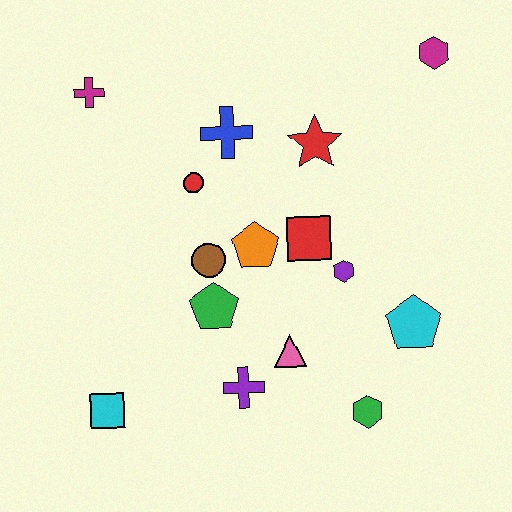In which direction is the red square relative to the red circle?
The red square is to the right of the red circle.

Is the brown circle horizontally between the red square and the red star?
No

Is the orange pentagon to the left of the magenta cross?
No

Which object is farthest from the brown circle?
The magenta hexagon is farthest from the brown circle.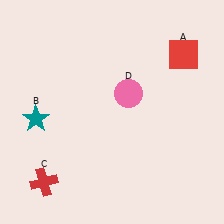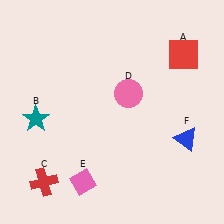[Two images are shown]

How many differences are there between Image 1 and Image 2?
There are 2 differences between the two images.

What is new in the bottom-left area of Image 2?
A pink diamond (E) was added in the bottom-left area of Image 2.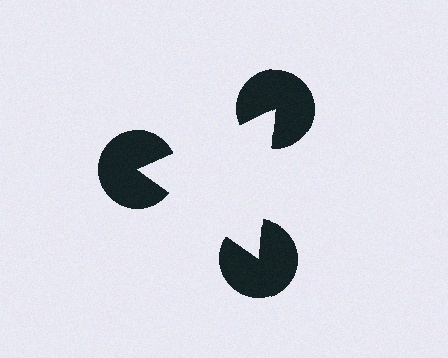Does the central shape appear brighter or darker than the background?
It typically appears slightly brighter than the background, even though no actual brightness change is drawn.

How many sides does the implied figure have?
3 sides.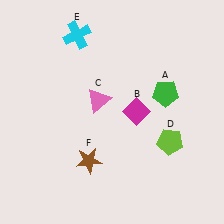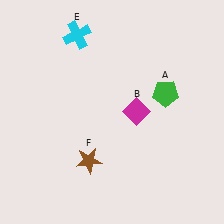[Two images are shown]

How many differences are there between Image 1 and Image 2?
There are 2 differences between the two images.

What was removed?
The pink triangle (C), the lime pentagon (D) were removed in Image 2.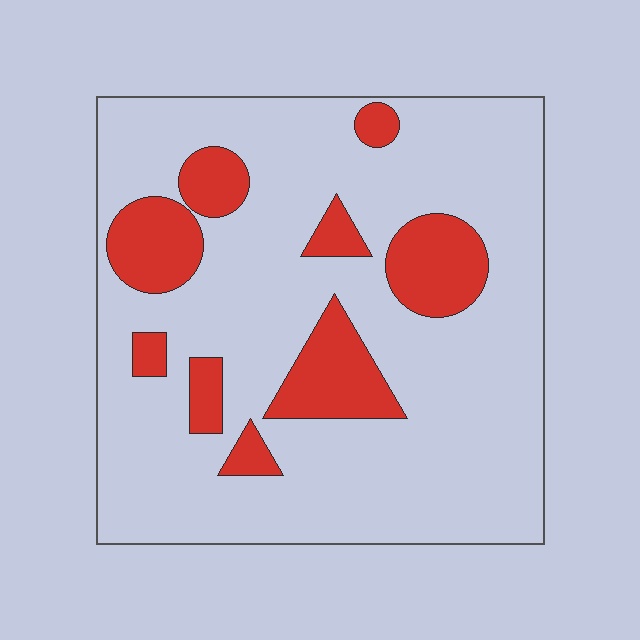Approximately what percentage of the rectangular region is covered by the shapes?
Approximately 20%.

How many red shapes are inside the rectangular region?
9.